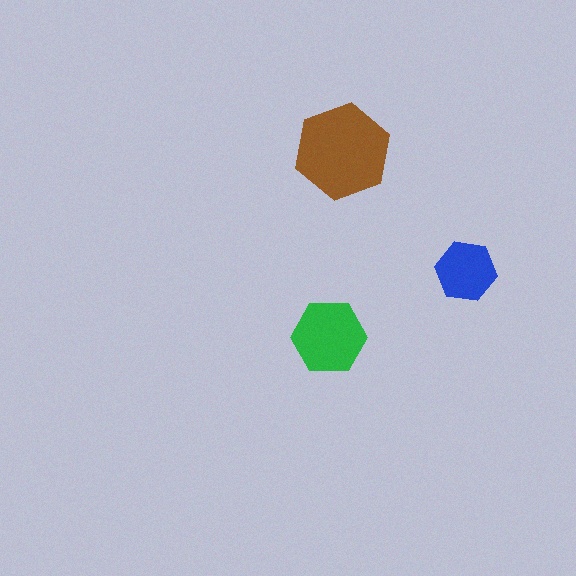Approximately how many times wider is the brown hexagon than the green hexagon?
About 1.5 times wider.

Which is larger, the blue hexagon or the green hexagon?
The green one.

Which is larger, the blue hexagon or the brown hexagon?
The brown one.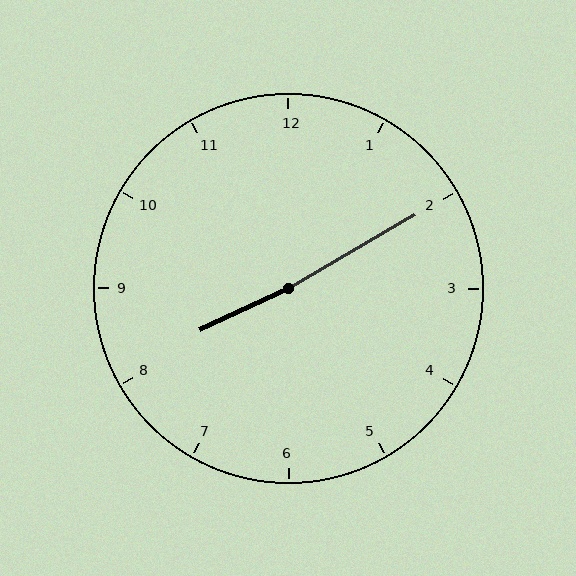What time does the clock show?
8:10.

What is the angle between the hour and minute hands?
Approximately 175 degrees.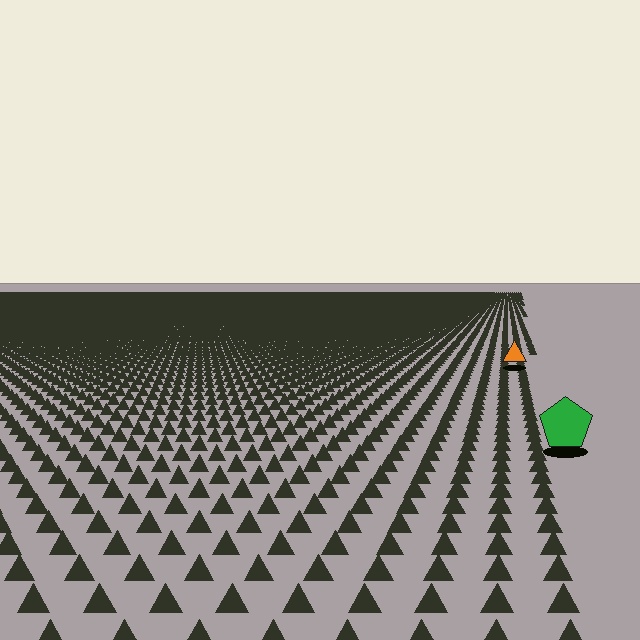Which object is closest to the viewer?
The green pentagon is closest. The texture marks near it are larger and more spread out.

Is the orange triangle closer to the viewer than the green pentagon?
No. The green pentagon is closer — you can tell from the texture gradient: the ground texture is coarser near it.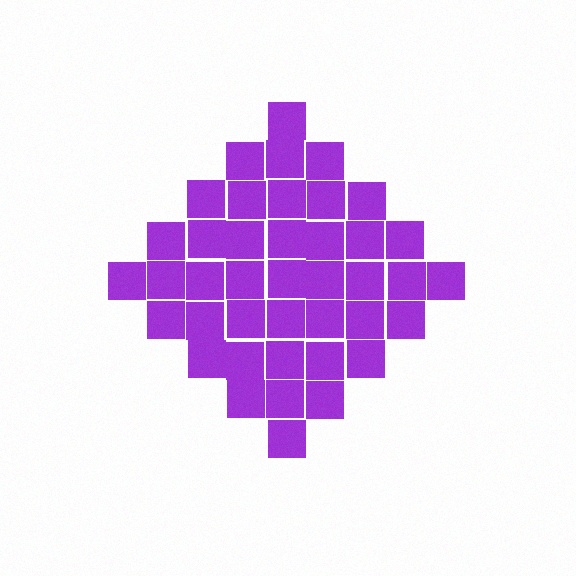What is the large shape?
The large shape is a diamond.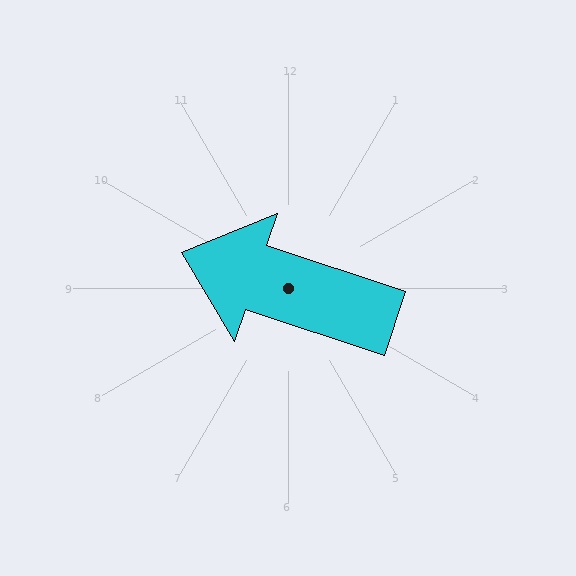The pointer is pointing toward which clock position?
Roughly 10 o'clock.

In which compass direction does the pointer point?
West.